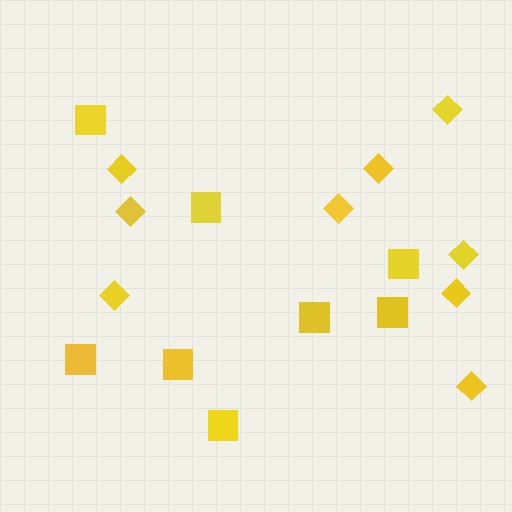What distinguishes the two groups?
There are 2 groups: one group of diamonds (9) and one group of squares (8).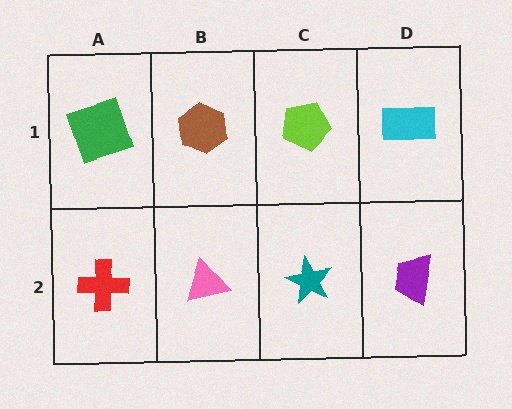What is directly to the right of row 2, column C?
A purple trapezoid.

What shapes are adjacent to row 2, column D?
A cyan rectangle (row 1, column D), a teal star (row 2, column C).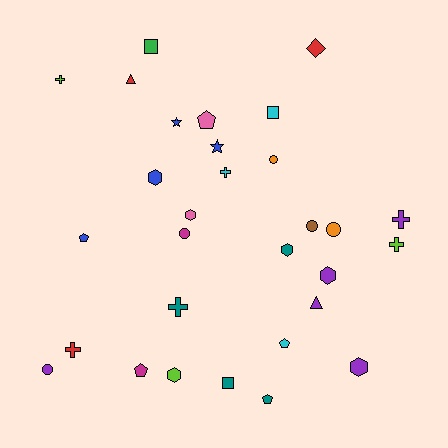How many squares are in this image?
There are 3 squares.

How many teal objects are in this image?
There are 4 teal objects.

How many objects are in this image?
There are 30 objects.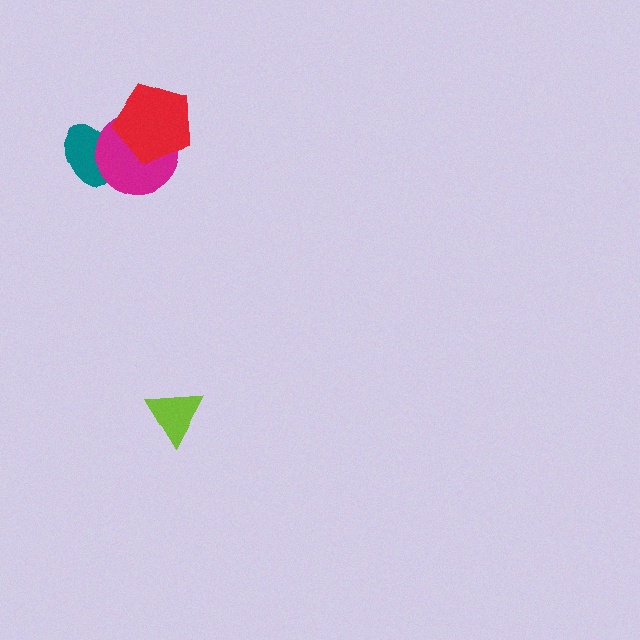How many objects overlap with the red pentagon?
1 object overlaps with the red pentagon.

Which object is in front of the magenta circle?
The red pentagon is in front of the magenta circle.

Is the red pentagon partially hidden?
No, no other shape covers it.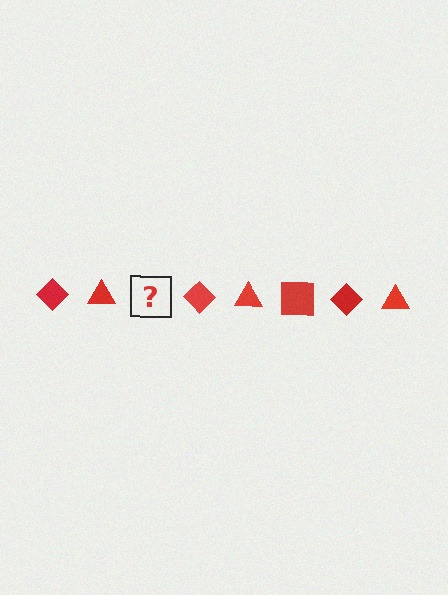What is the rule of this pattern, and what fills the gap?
The rule is that the pattern cycles through diamond, triangle, square shapes in red. The gap should be filled with a red square.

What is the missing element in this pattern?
The missing element is a red square.